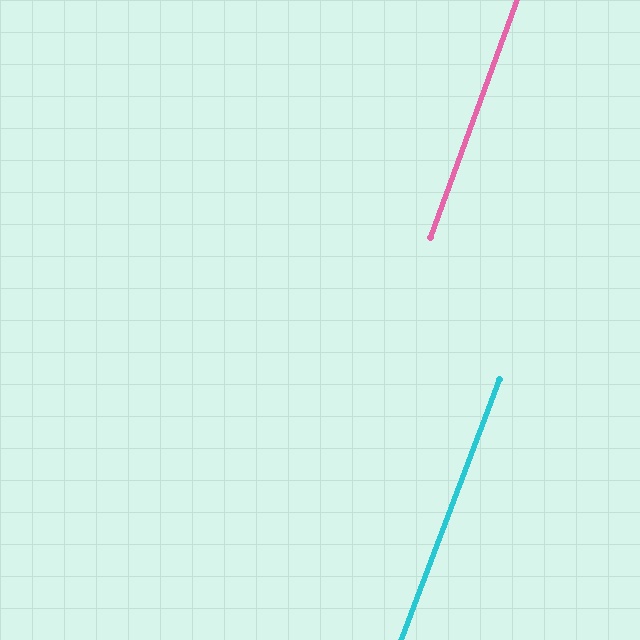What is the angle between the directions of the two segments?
Approximately 1 degree.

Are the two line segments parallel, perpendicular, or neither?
Parallel — their directions differ by only 0.5°.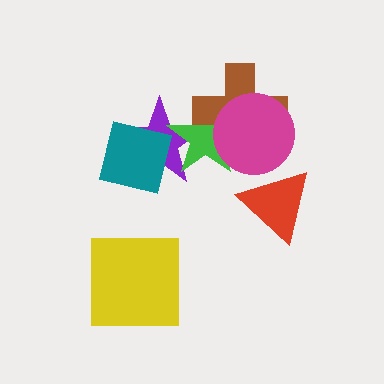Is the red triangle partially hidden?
Yes, it is partially covered by another shape.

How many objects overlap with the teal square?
2 objects overlap with the teal square.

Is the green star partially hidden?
Yes, it is partially covered by another shape.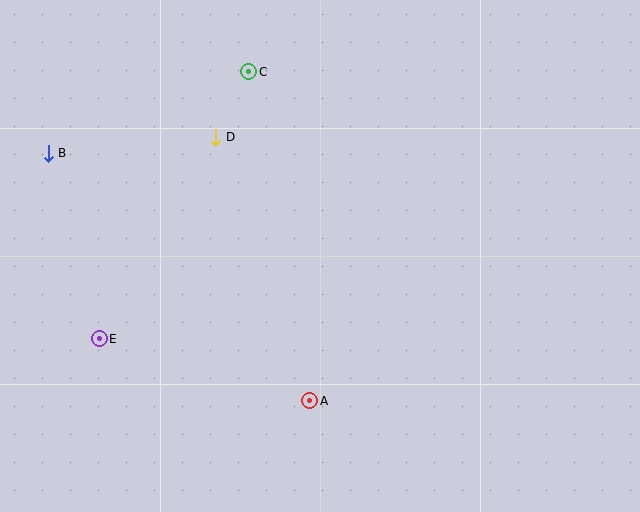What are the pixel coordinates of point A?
Point A is at (309, 401).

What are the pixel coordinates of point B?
Point B is at (48, 153).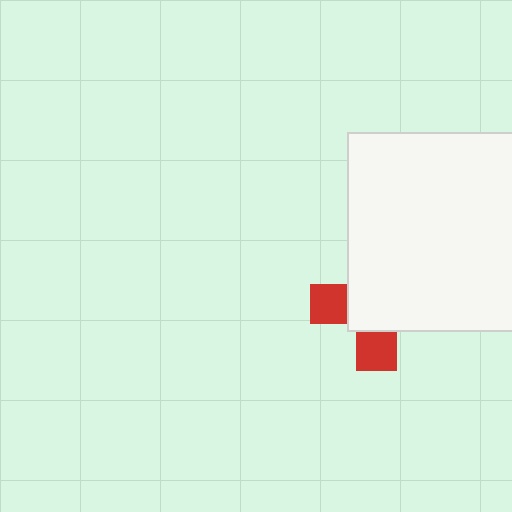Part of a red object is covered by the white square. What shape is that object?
It is a cross.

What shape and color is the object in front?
The object in front is a white square.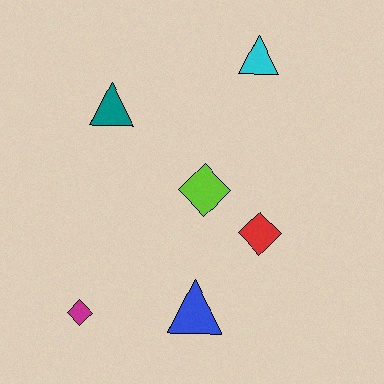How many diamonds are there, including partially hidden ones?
There are 3 diamonds.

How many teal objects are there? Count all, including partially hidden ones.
There is 1 teal object.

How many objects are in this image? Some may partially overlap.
There are 6 objects.